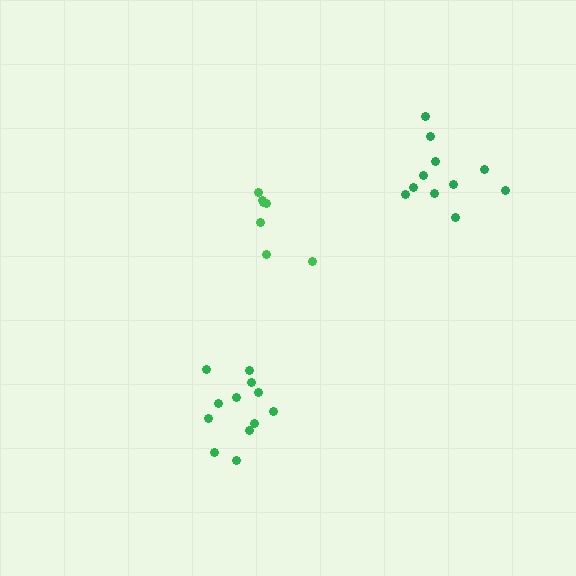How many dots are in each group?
Group 1: 12 dots, Group 2: 7 dots, Group 3: 11 dots (30 total).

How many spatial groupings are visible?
There are 3 spatial groupings.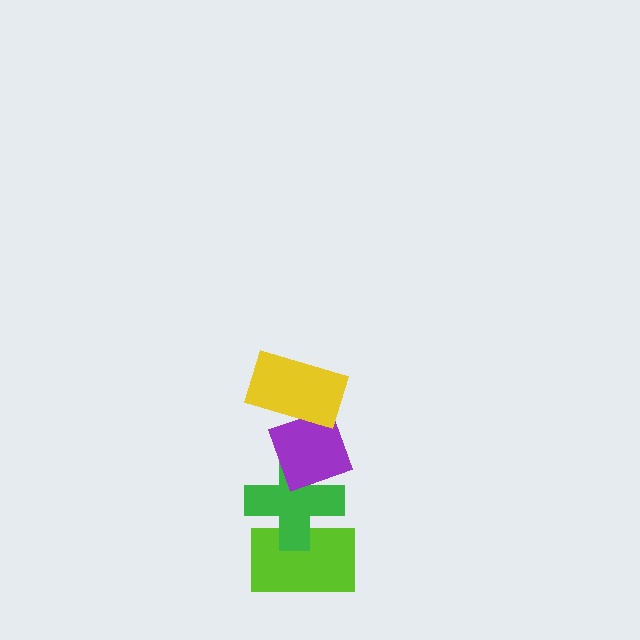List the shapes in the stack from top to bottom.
From top to bottom: the yellow rectangle, the purple diamond, the green cross, the lime rectangle.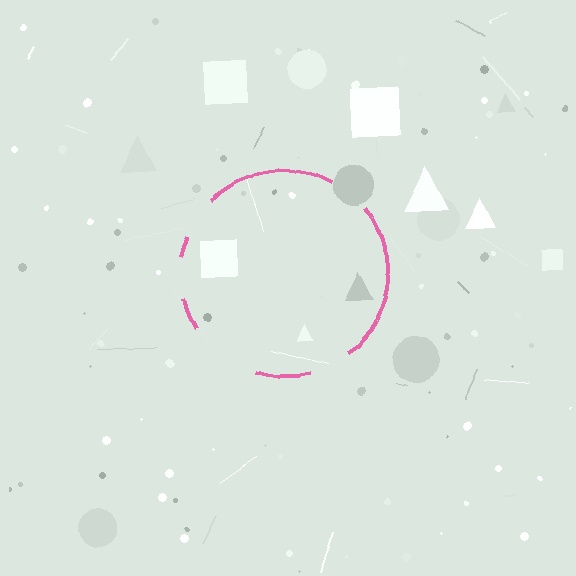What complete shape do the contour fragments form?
The contour fragments form a circle.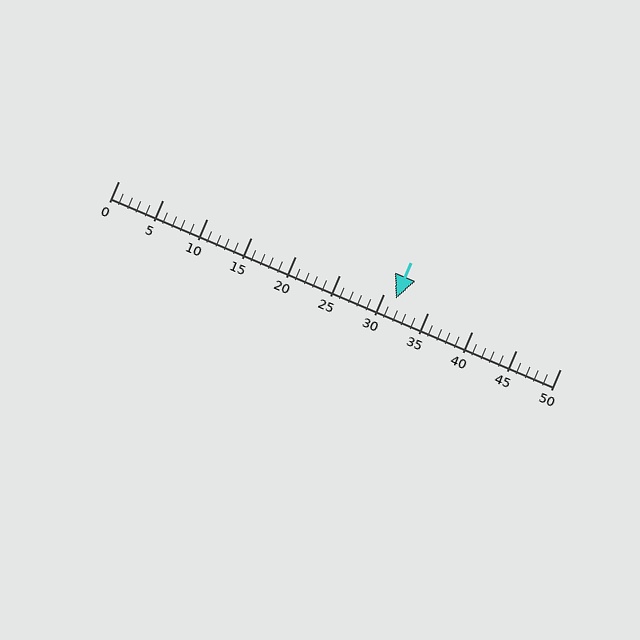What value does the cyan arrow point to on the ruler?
The cyan arrow points to approximately 31.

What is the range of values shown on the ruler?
The ruler shows values from 0 to 50.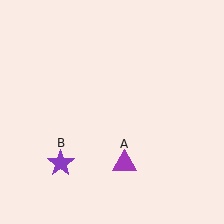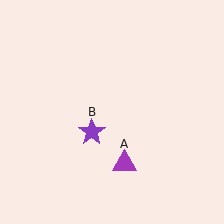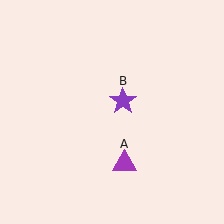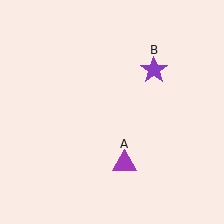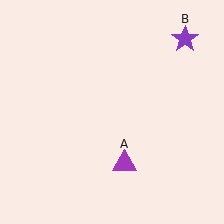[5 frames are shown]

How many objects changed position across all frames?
1 object changed position: purple star (object B).